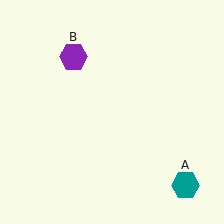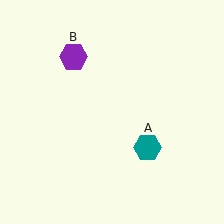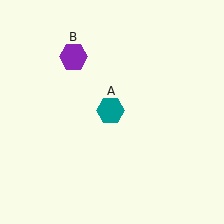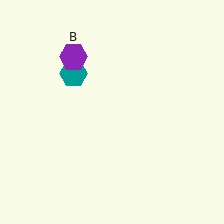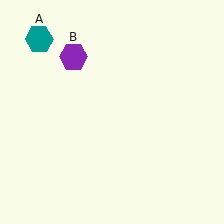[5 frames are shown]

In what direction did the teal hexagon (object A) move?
The teal hexagon (object A) moved up and to the left.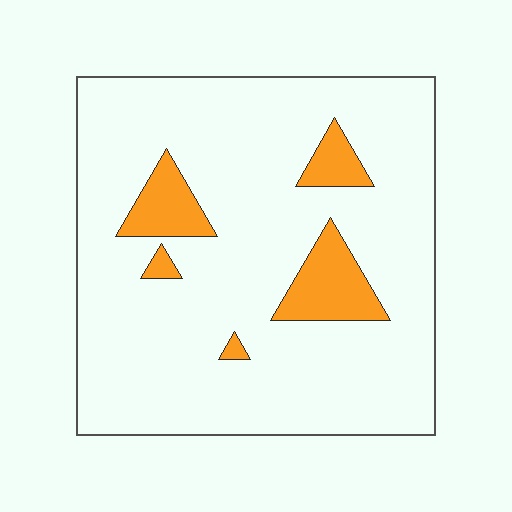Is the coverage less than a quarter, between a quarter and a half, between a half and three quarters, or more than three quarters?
Less than a quarter.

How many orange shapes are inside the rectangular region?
5.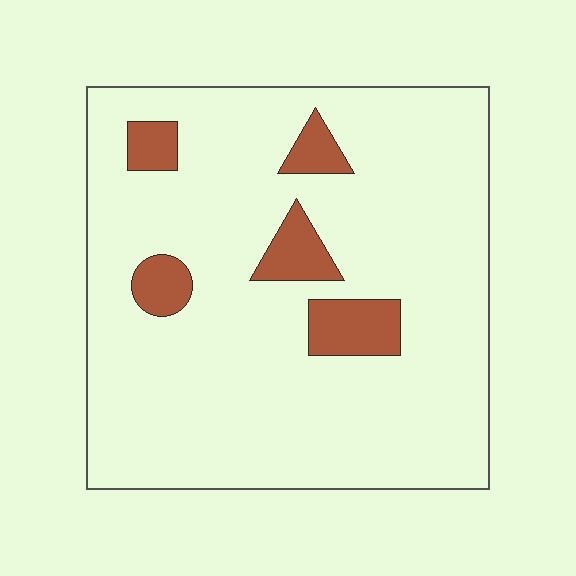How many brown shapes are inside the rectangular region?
5.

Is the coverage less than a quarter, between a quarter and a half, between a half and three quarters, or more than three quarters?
Less than a quarter.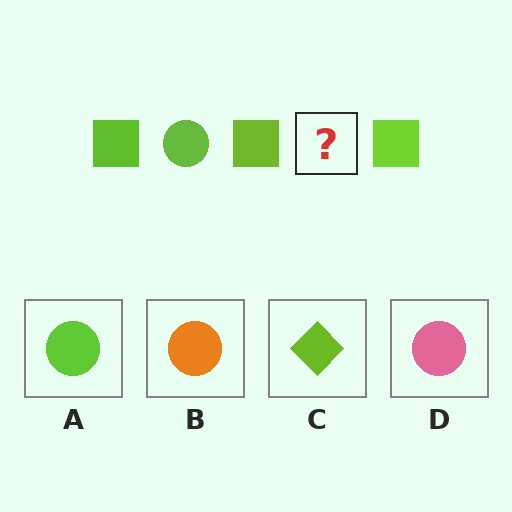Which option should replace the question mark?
Option A.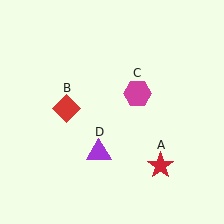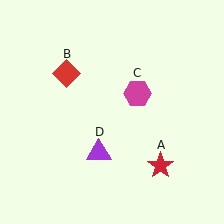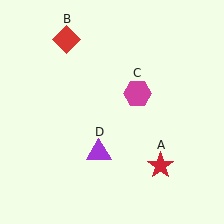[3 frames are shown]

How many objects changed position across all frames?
1 object changed position: red diamond (object B).